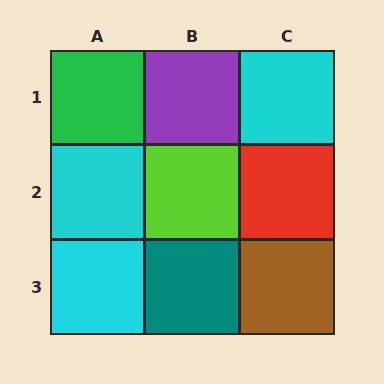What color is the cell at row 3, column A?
Cyan.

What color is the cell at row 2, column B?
Lime.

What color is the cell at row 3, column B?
Teal.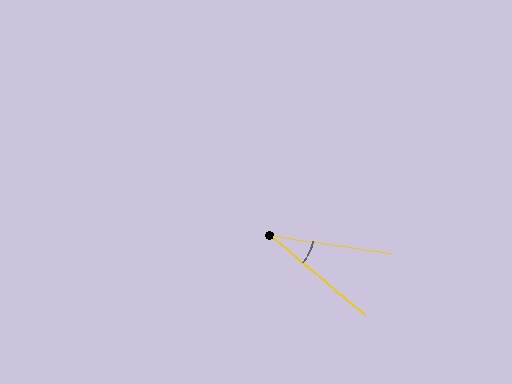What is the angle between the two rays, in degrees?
Approximately 31 degrees.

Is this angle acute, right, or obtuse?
It is acute.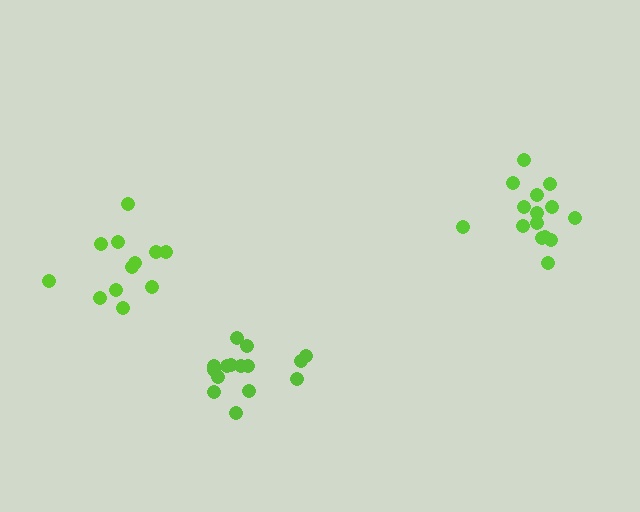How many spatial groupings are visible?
There are 3 spatial groupings.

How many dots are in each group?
Group 1: 12 dots, Group 2: 15 dots, Group 3: 15 dots (42 total).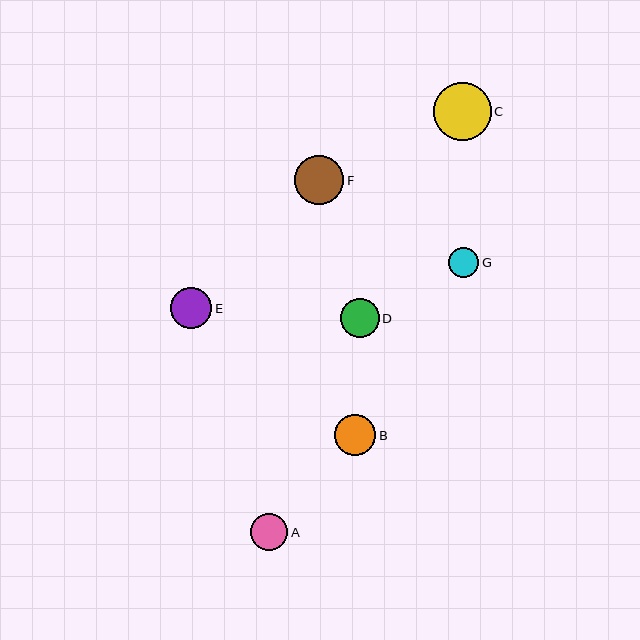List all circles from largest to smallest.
From largest to smallest: C, F, E, B, D, A, G.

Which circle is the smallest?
Circle G is the smallest with a size of approximately 30 pixels.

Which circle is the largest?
Circle C is the largest with a size of approximately 58 pixels.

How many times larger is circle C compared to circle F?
Circle C is approximately 1.2 times the size of circle F.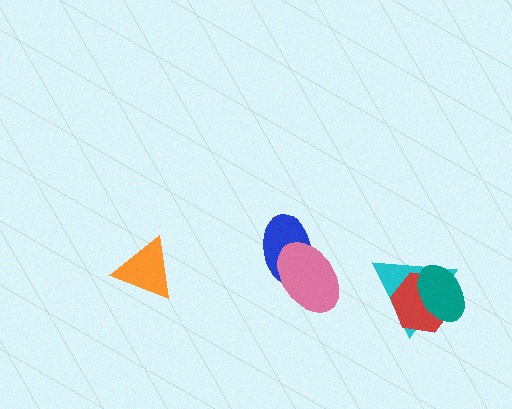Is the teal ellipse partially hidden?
No, no other shape covers it.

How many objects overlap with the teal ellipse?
2 objects overlap with the teal ellipse.